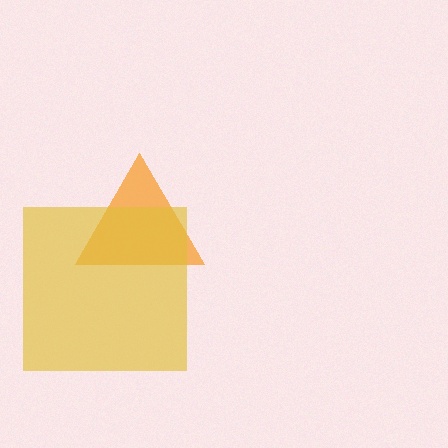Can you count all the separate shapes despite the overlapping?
Yes, there are 2 separate shapes.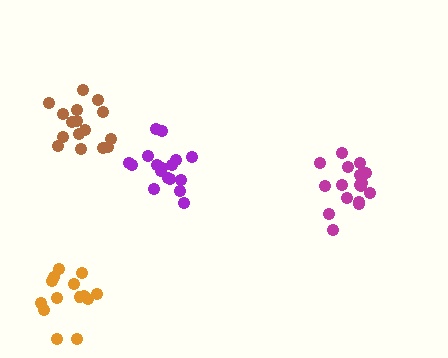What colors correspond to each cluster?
The clusters are colored: purple, magenta, brown, orange.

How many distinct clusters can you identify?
There are 4 distinct clusters.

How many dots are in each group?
Group 1: 17 dots, Group 2: 17 dots, Group 3: 16 dots, Group 4: 14 dots (64 total).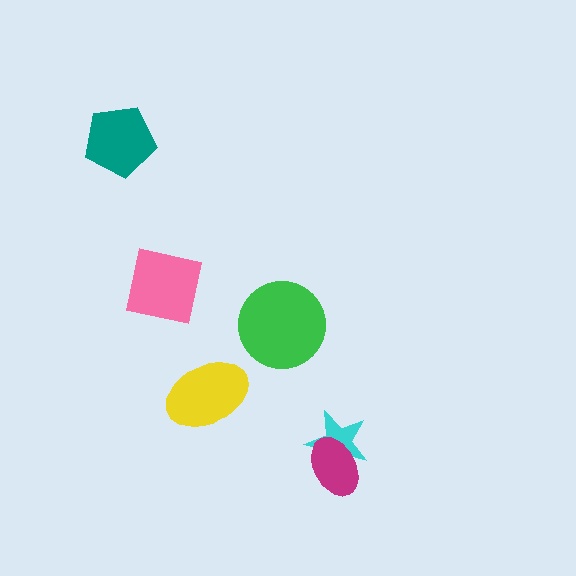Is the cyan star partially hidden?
Yes, it is partially covered by another shape.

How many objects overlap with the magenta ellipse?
1 object overlaps with the magenta ellipse.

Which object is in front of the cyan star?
The magenta ellipse is in front of the cyan star.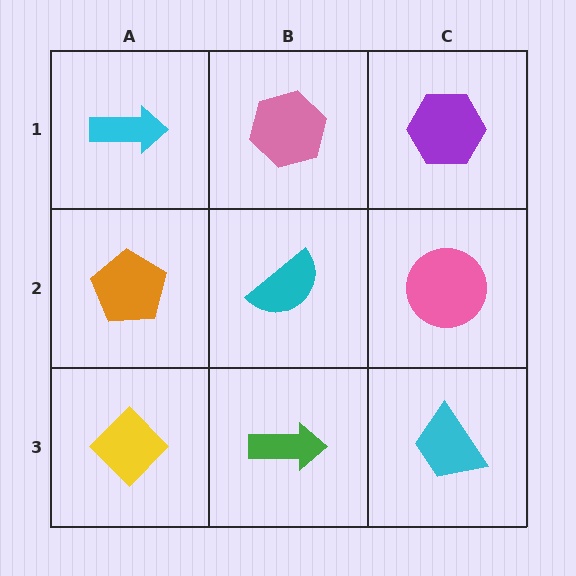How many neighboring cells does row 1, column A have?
2.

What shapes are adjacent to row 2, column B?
A pink hexagon (row 1, column B), a green arrow (row 3, column B), an orange pentagon (row 2, column A), a pink circle (row 2, column C).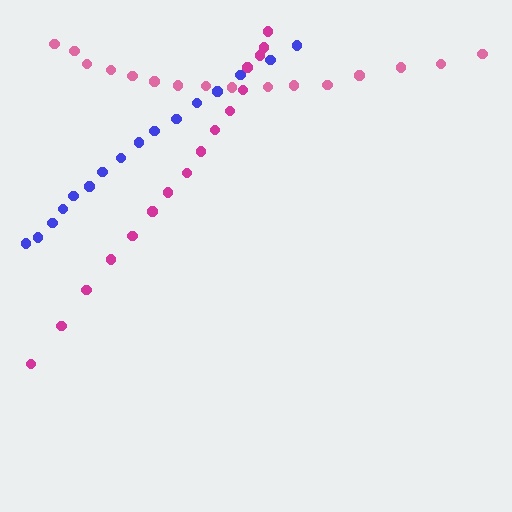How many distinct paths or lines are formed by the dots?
There are 3 distinct paths.